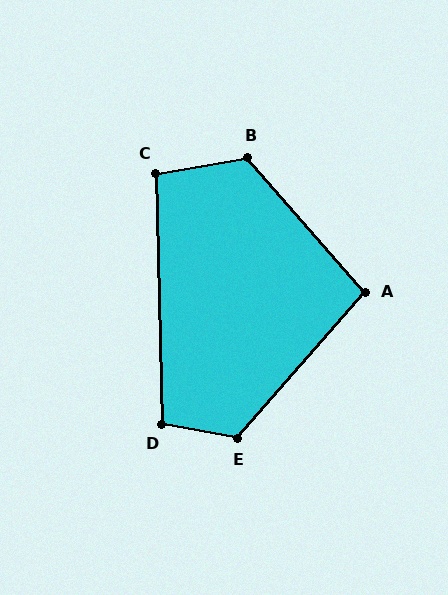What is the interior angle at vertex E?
Approximately 121 degrees (obtuse).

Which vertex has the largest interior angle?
B, at approximately 122 degrees.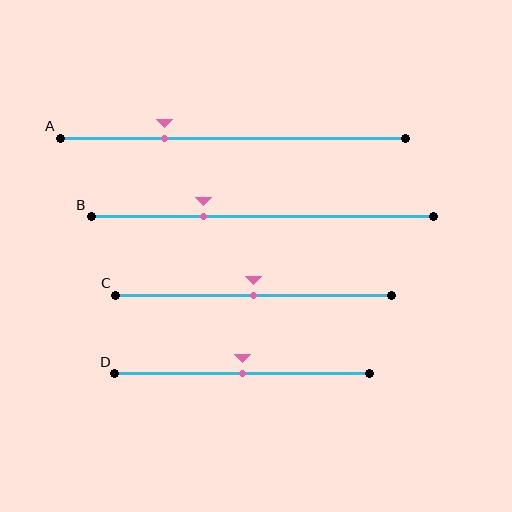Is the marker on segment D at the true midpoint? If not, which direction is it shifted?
Yes, the marker on segment D is at the true midpoint.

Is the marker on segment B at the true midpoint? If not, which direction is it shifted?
No, the marker on segment B is shifted to the left by about 17% of the segment length.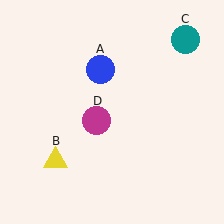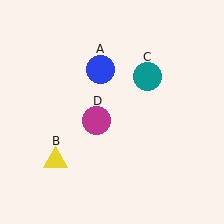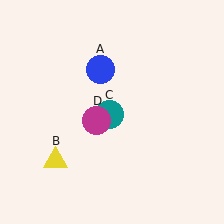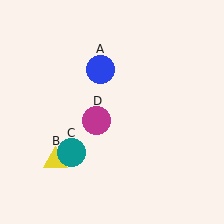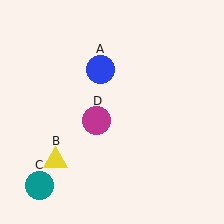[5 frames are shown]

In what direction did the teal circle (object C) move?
The teal circle (object C) moved down and to the left.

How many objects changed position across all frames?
1 object changed position: teal circle (object C).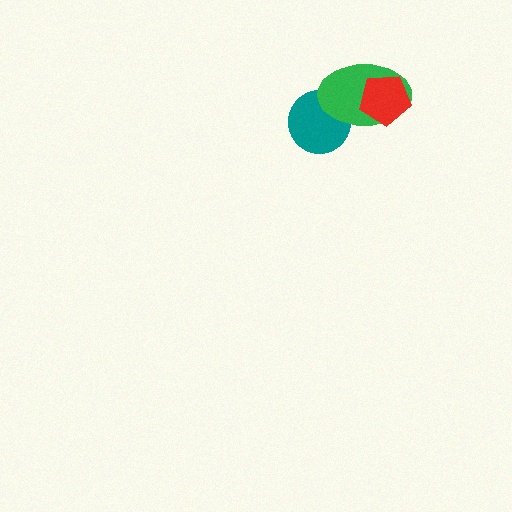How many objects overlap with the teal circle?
1 object overlaps with the teal circle.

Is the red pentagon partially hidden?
No, no other shape covers it.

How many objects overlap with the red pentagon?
1 object overlaps with the red pentagon.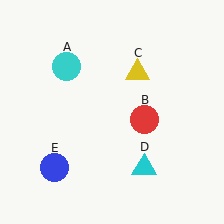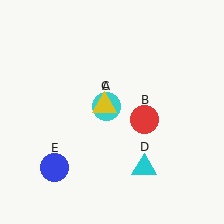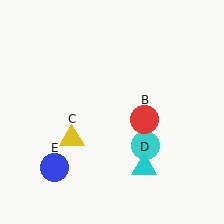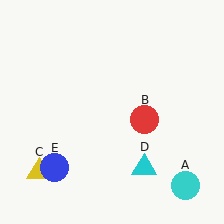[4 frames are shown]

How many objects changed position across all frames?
2 objects changed position: cyan circle (object A), yellow triangle (object C).